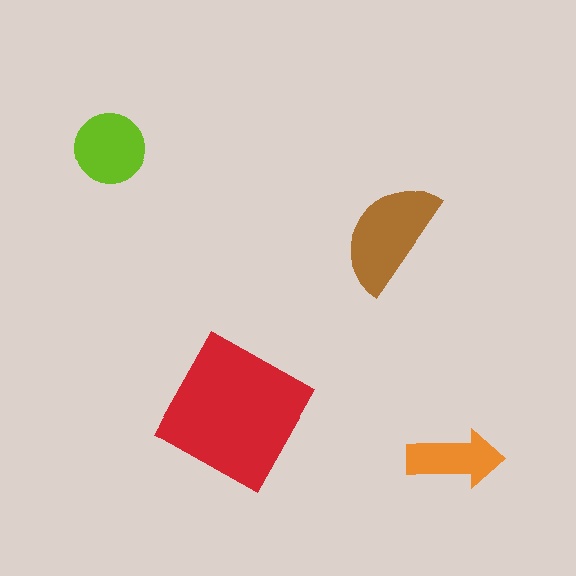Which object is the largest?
The red square.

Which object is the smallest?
The orange arrow.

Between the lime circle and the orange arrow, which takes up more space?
The lime circle.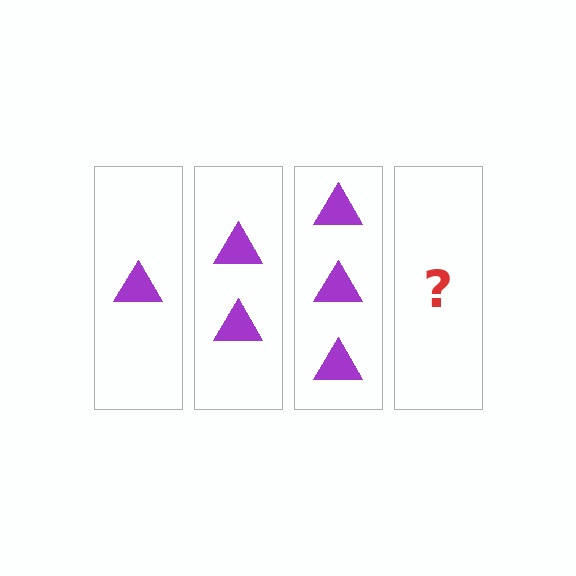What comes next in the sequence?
The next element should be 4 triangles.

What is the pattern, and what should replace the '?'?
The pattern is that each step adds one more triangle. The '?' should be 4 triangles.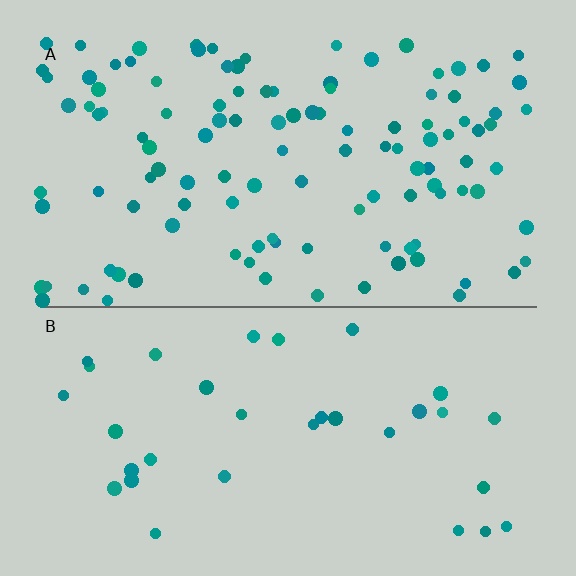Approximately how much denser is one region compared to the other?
Approximately 3.4× — region A over region B.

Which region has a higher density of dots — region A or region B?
A (the top).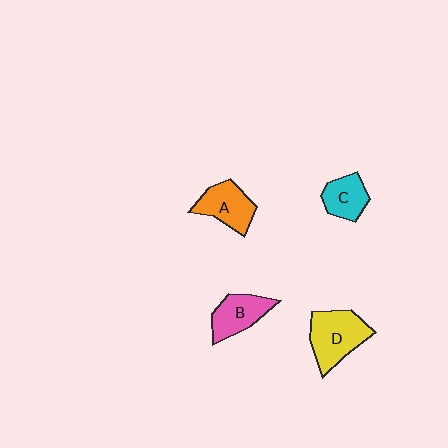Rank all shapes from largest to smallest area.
From largest to smallest: D (yellow), A (orange), B (pink), C (cyan).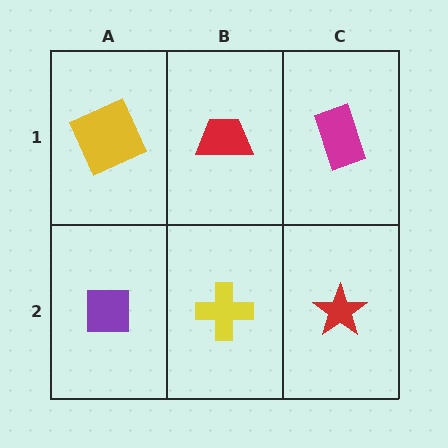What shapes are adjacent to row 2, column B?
A red trapezoid (row 1, column B), a purple square (row 2, column A), a red star (row 2, column C).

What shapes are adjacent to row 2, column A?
A yellow square (row 1, column A), a yellow cross (row 2, column B).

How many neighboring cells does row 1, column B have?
3.